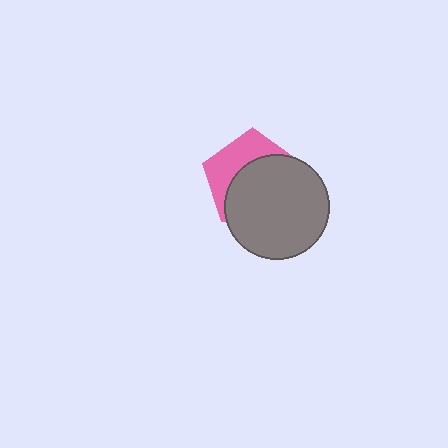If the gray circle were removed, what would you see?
You would see the complete pink pentagon.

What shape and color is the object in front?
The object in front is a gray circle.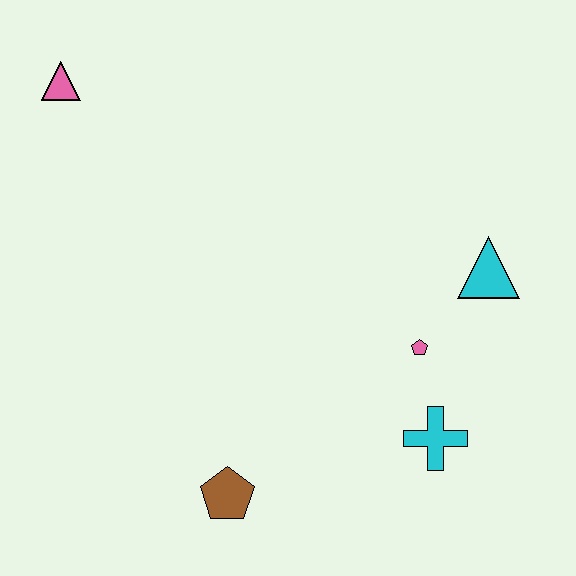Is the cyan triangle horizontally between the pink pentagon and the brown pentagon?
No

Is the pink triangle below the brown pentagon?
No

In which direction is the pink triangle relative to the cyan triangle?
The pink triangle is to the left of the cyan triangle.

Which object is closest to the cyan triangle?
The pink pentagon is closest to the cyan triangle.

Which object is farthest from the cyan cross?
The pink triangle is farthest from the cyan cross.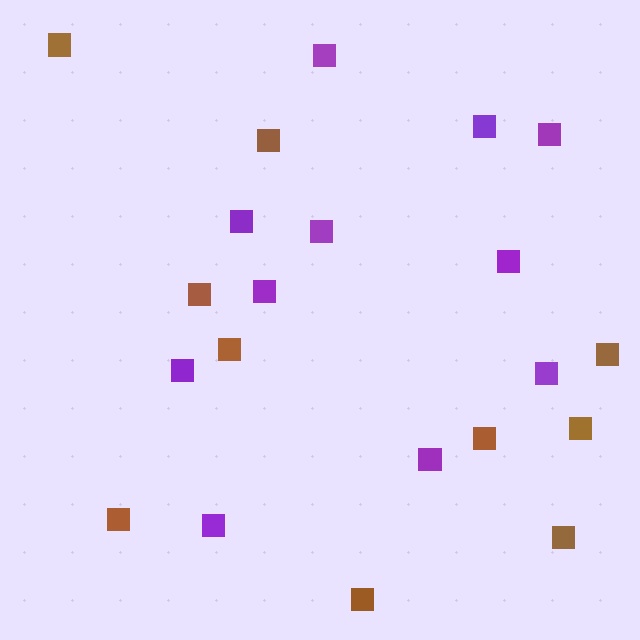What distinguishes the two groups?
There are 2 groups: one group of brown squares (10) and one group of purple squares (11).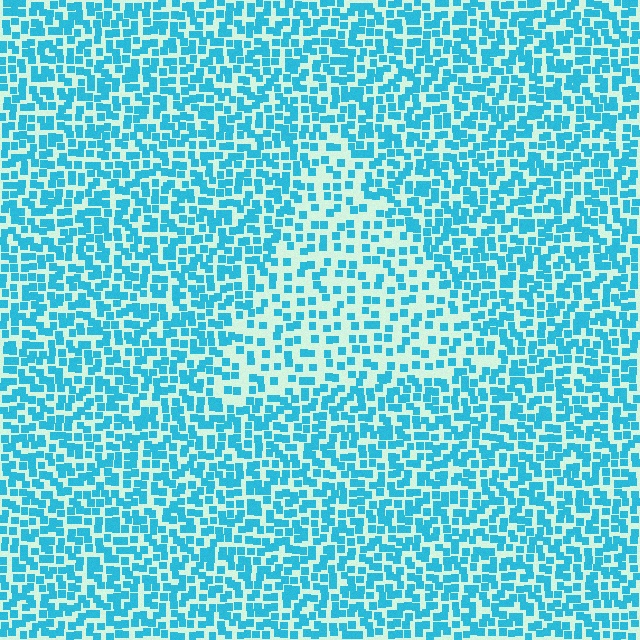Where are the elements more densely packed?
The elements are more densely packed outside the triangle boundary.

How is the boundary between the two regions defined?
The boundary is defined by a change in element density (approximately 1.9x ratio). All elements are the same color, size, and shape.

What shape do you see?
I see a triangle.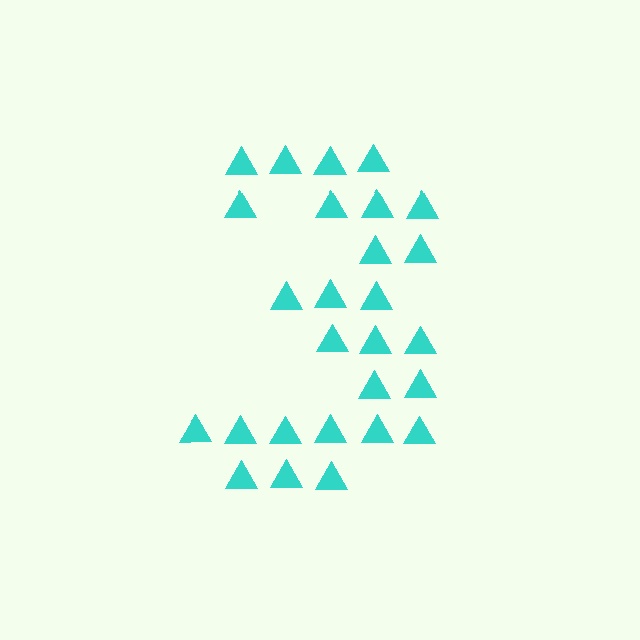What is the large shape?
The large shape is the digit 3.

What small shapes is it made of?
It is made of small triangles.